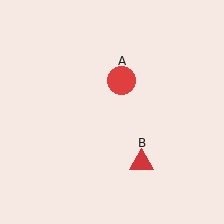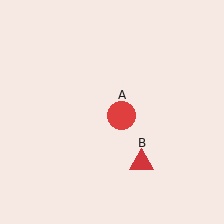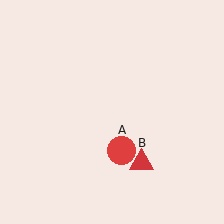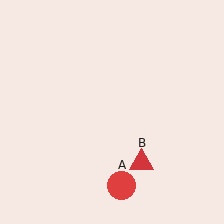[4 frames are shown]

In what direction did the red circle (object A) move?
The red circle (object A) moved down.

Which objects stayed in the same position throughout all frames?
Red triangle (object B) remained stationary.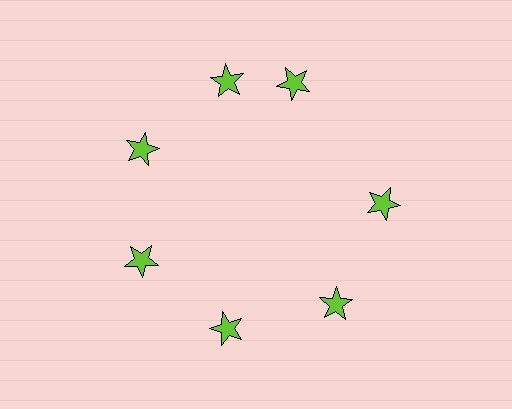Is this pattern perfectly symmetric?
No. The 7 lime stars are arranged in a ring, but one element near the 1 o'clock position is rotated out of alignment along the ring, breaking the 7-fold rotational symmetry.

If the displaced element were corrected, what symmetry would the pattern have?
It would have 7-fold rotational symmetry — the pattern would map onto itself every 51 degrees.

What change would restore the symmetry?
The symmetry would be restored by rotating it back into even spacing with its neighbors so that all 7 stars sit at equal angles and equal distance from the center.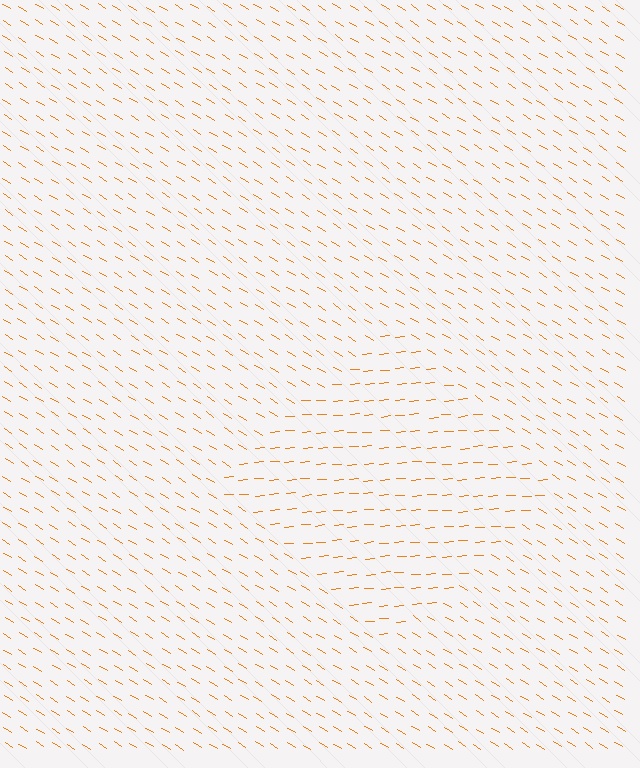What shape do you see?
I see a diamond.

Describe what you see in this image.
The image is filled with small orange line segments. A diamond region in the image has lines oriented differently from the surrounding lines, creating a visible texture boundary.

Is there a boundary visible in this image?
Yes, there is a texture boundary formed by a change in line orientation.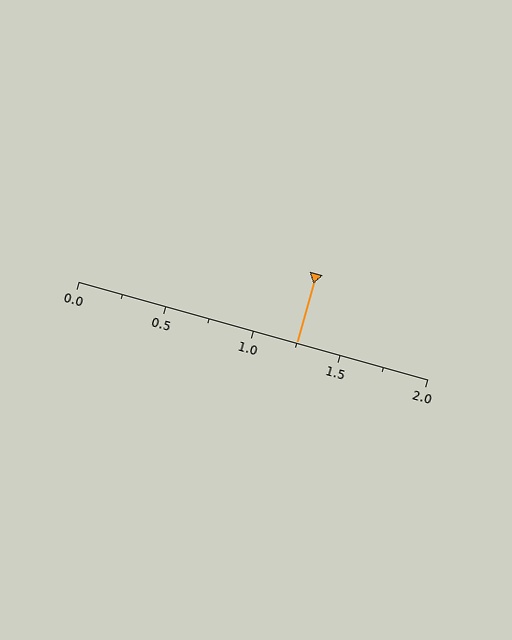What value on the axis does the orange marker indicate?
The marker indicates approximately 1.25.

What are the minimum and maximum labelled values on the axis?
The axis runs from 0.0 to 2.0.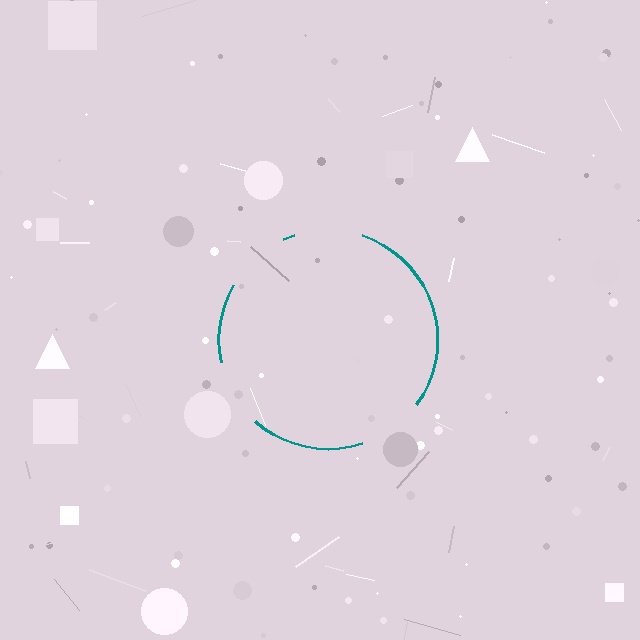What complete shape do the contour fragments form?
The contour fragments form a circle.